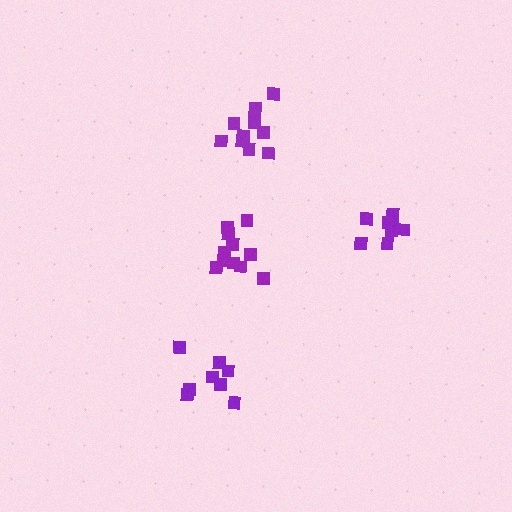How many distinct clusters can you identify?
There are 4 distinct clusters.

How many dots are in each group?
Group 1: 8 dots, Group 2: 8 dots, Group 3: 11 dots, Group 4: 11 dots (38 total).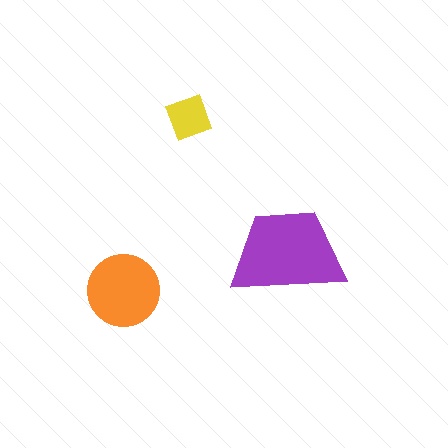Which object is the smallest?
The yellow diamond.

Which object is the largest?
The purple trapezoid.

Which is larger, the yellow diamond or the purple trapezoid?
The purple trapezoid.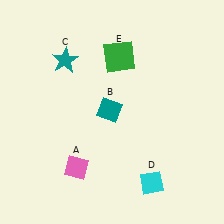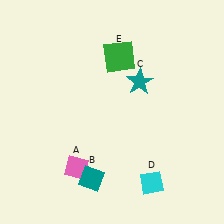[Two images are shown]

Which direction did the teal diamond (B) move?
The teal diamond (B) moved down.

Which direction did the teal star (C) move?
The teal star (C) moved right.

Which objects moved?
The objects that moved are: the teal diamond (B), the teal star (C).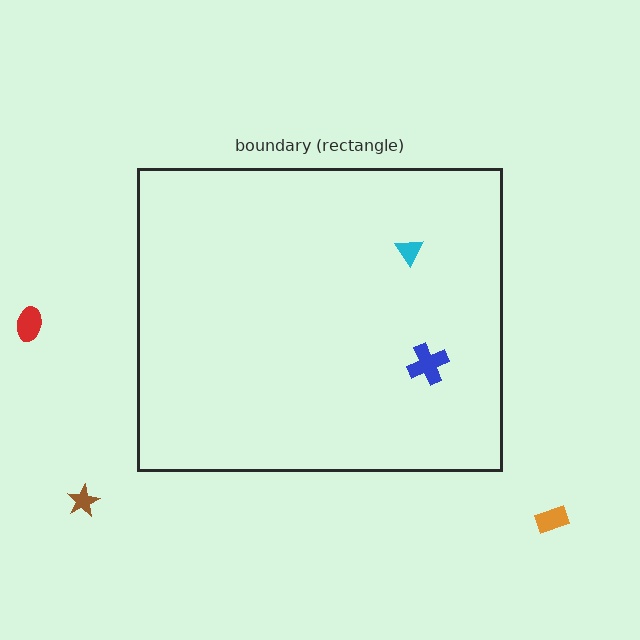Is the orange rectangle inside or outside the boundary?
Outside.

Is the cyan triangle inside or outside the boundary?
Inside.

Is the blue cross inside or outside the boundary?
Inside.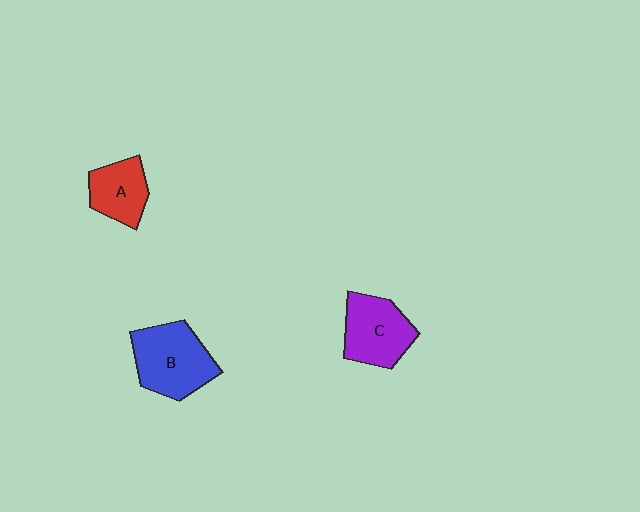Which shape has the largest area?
Shape B (blue).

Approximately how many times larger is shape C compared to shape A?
Approximately 1.3 times.